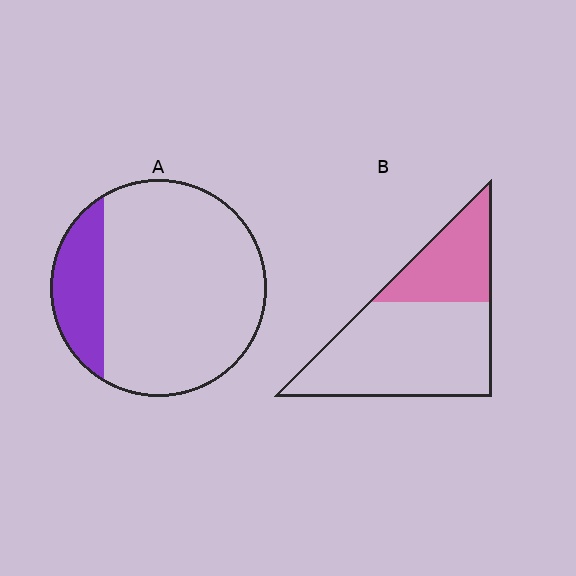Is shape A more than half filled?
No.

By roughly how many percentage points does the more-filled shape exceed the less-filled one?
By roughly 15 percentage points (B over A).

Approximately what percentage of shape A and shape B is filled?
A is approximately 20% and B is approximately 30%.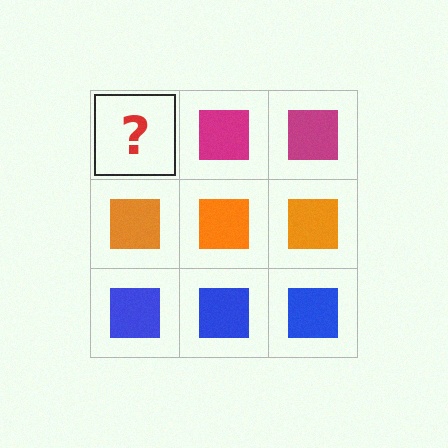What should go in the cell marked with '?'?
The missing cell should contain a magenta square.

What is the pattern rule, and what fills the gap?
The rule is that each row has a consistent color. The gap should be filled with a magenta square.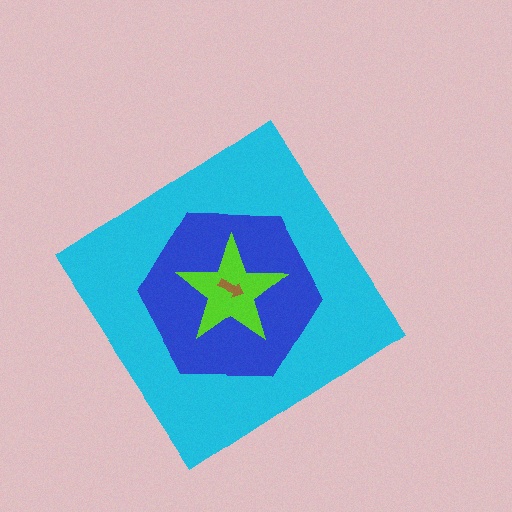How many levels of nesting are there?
4.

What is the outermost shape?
The cyan diamond.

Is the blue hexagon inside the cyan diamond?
Yes.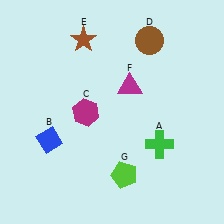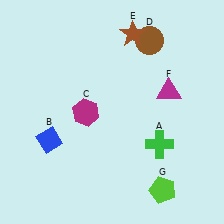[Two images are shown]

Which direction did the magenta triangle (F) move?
The magenta triangle (F) moved right.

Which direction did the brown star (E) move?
The brown star (E) moved right.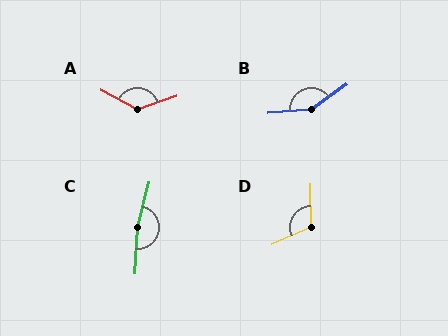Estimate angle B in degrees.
Approximately 149 degrees.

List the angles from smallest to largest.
D (113°), A (133°), B (149°), C (170°).